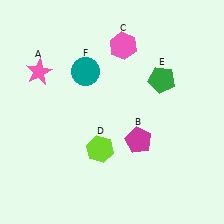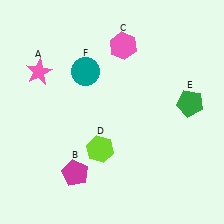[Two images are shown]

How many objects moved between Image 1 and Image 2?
2 objects moved between the two images.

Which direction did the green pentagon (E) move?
The green pentagon (E) moved right.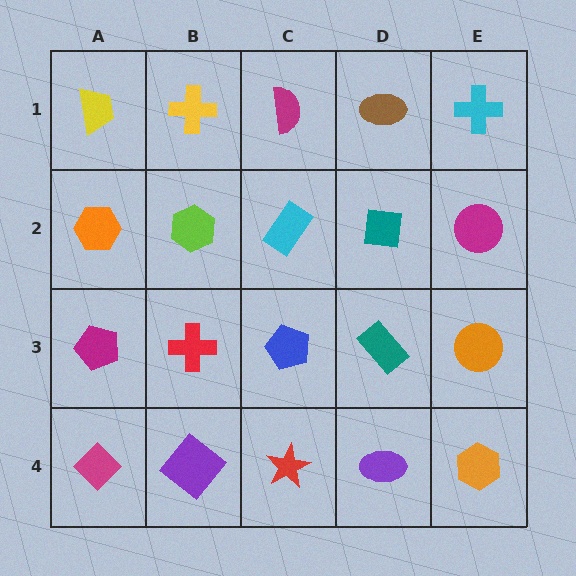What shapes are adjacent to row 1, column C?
A cyan rectangle (row 2, column C), a yellow cross (row 1, column B), a brown ellipse (row 1, column D).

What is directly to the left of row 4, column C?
A purple diamond.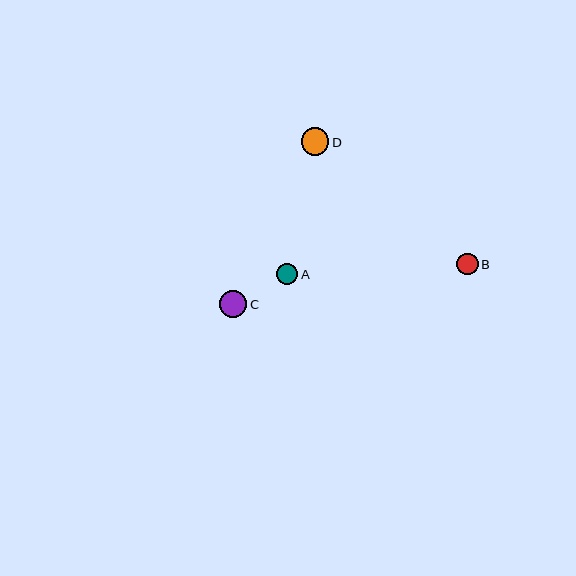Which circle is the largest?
Circle C is the largest with a size of approximately 28 pixels.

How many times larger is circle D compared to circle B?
Circle D is approximately 1.3 times the size of circle B.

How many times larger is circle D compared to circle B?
Circle D is approximately 1.3 times the size of circle B.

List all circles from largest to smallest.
From largest to smallest: C, D, A, B.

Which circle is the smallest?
Circle B is the smallest with a size of approximately 21 pixels.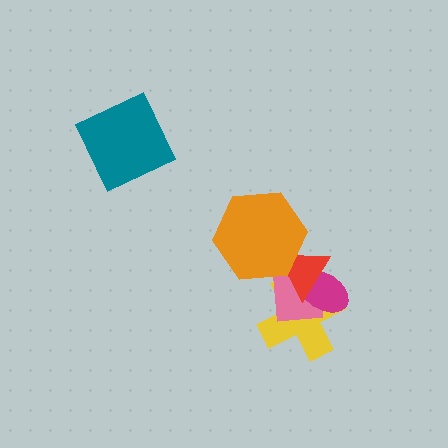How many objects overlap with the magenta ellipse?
3 objects overlap with the magenta ellipse.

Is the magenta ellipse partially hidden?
Yes, it is partially covered by another shape.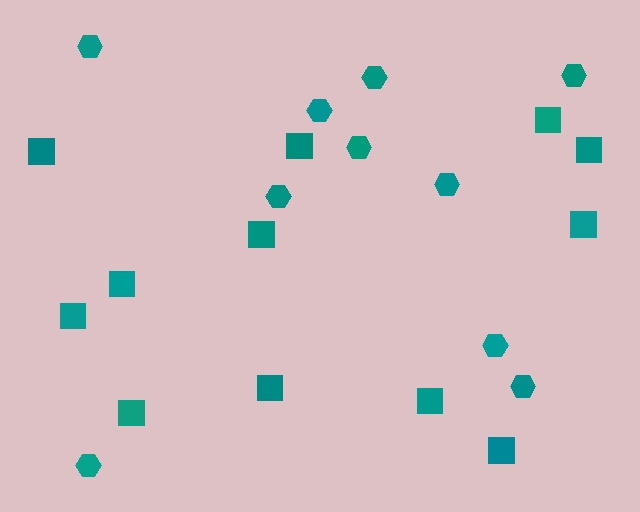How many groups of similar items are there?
There are 2 groups: one group of squares (12) and one group of hexagons (10).